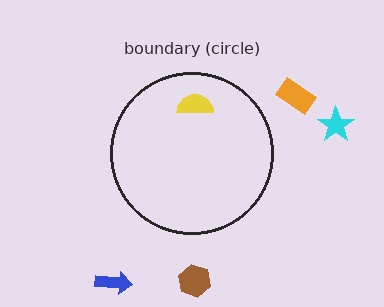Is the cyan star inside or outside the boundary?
Outside.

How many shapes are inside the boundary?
1 inside, 4 outside.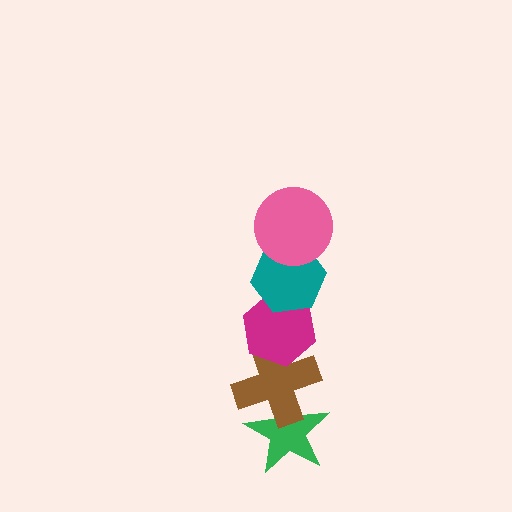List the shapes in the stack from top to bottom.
From top to bottom: the pink circle, the teal hexagon, the magenta hexagon, the brown cross, the green star.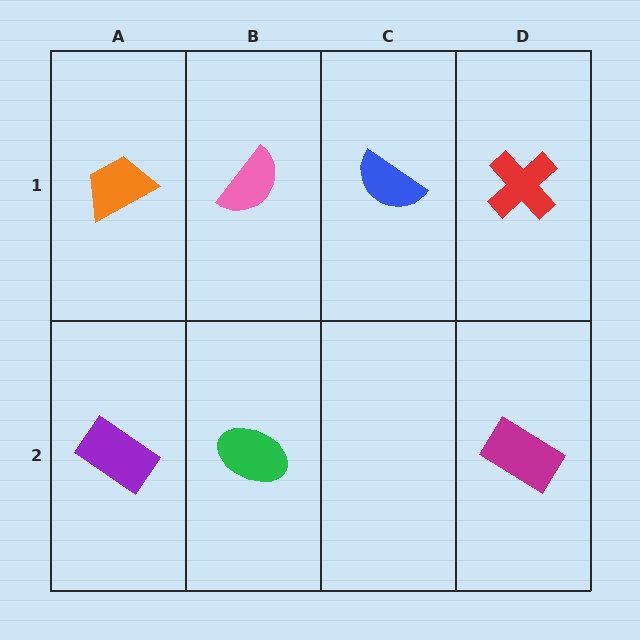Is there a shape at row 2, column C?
No, that cell is empty.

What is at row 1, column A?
An orange trapezoid.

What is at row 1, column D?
A red cross.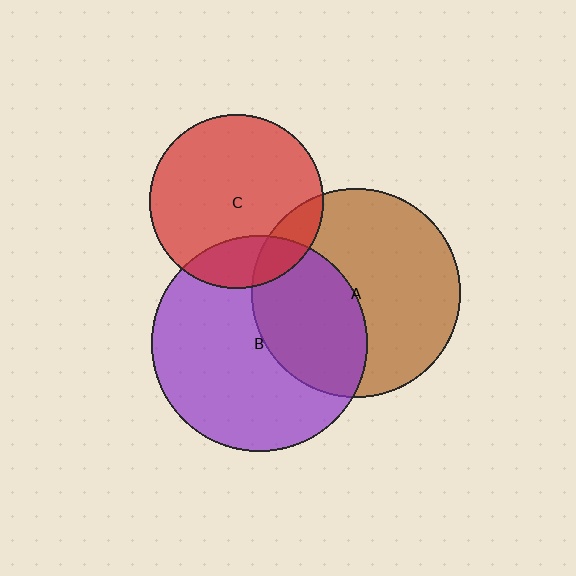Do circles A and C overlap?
Yes.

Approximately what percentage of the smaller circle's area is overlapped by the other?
Approximately 15%.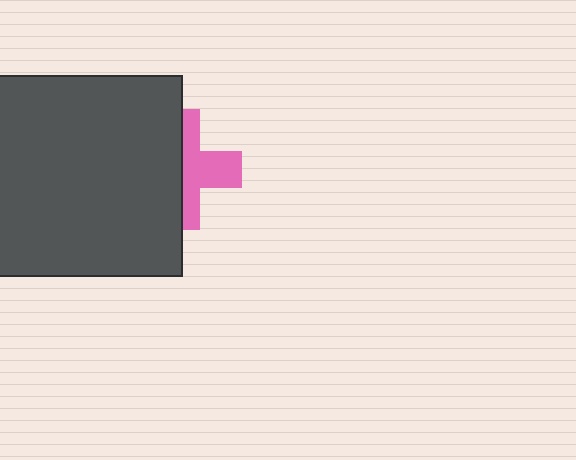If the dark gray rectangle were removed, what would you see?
You would see the complete pink cross.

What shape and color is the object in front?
The object in front is a dark gray rectangle.